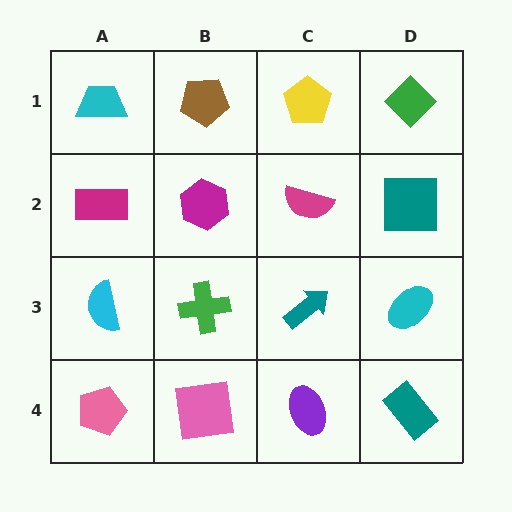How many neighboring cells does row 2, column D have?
3.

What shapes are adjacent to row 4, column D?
A cyan ellipse (row 3, column D), a purple ellipse (row 4, column C).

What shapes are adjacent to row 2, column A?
A cyan trapezoid (row 1, column A), a cyan semicircle (row 3, column A), a magenta hexagon (row 2, column B).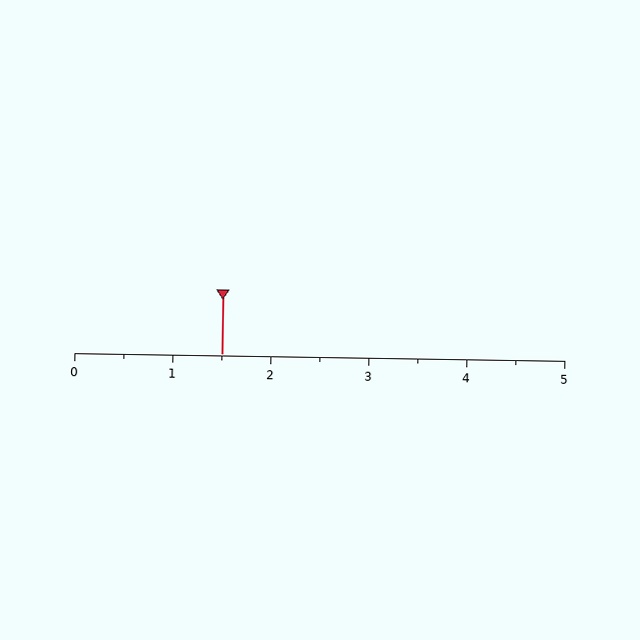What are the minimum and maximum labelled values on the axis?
The axis runs from 0 to 5.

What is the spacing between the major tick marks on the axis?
The major ticks are spaced 1 apart.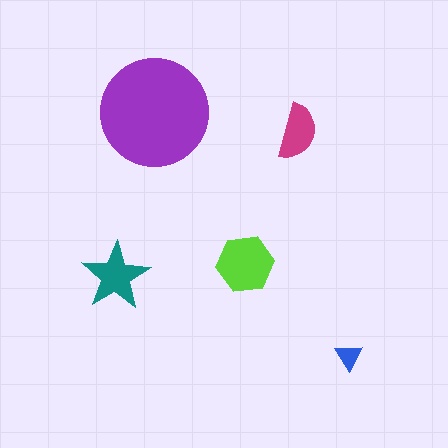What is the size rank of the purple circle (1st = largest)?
1st.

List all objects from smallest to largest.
The blue triangle, the magenta semicircle, the teal star, the lime hexagon, the purple circle.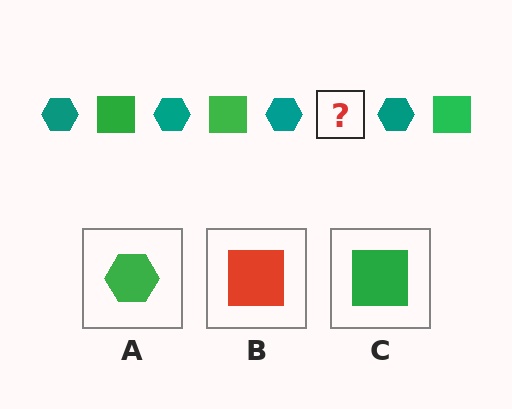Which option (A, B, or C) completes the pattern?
C.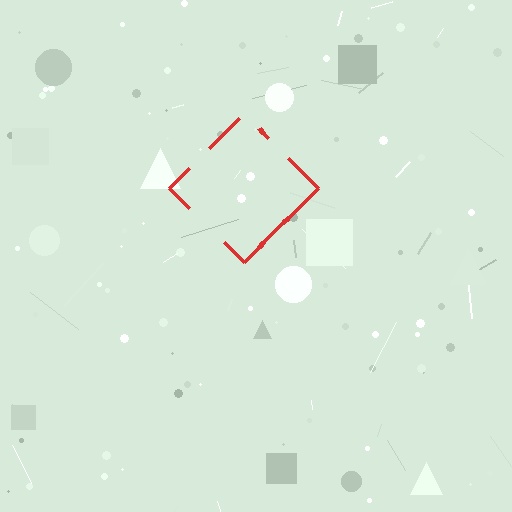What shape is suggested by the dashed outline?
The dashed outline suggests a diamond.